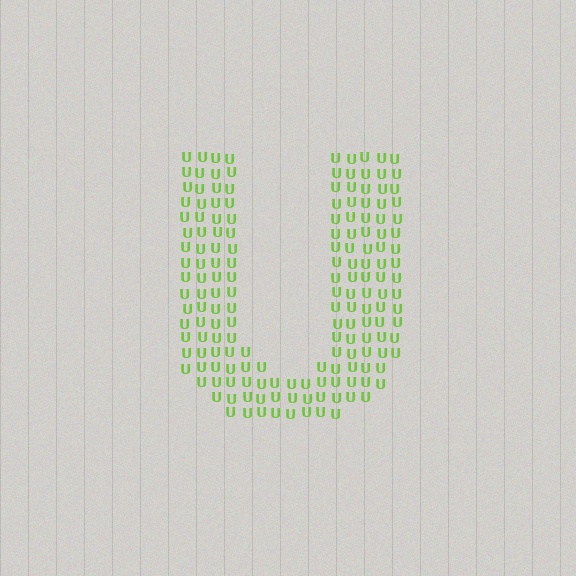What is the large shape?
The large shape is the letter U.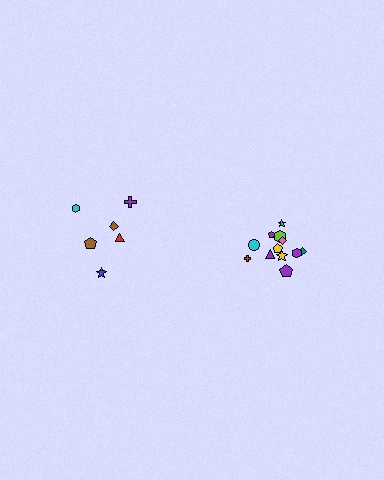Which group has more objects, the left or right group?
The right group.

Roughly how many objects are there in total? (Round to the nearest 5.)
Roughly 20 objects in total.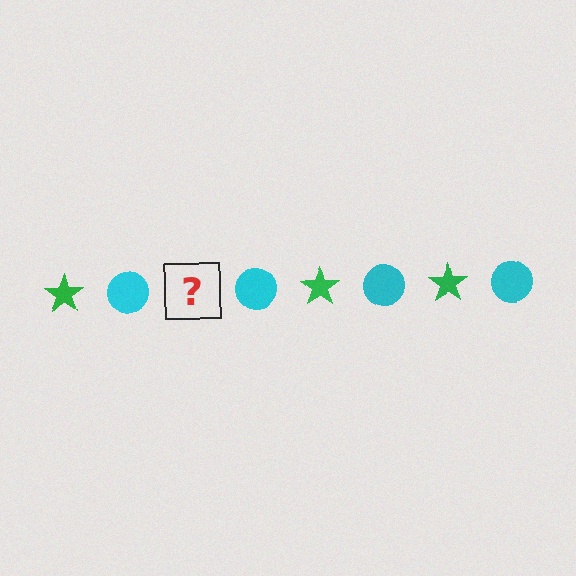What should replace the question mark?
The question mark should be replaced with a green star.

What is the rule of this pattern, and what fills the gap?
The rule is that the pattern alternates between green star and cyan circle. The gap should be filled with a green star.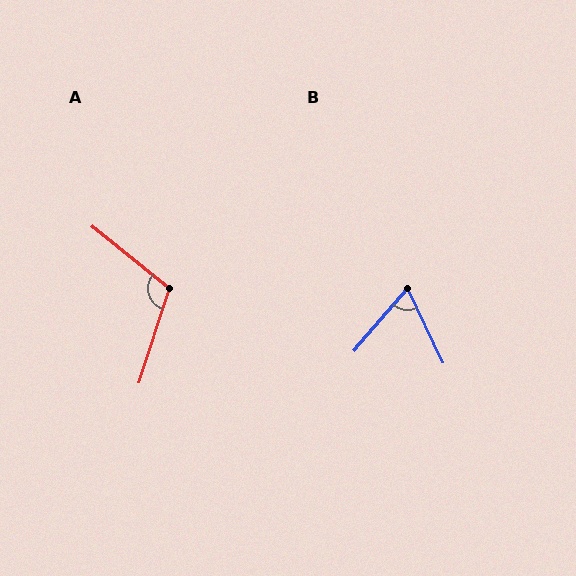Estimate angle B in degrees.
Approximately 66 degrees.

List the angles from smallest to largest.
B (66°), A (111°).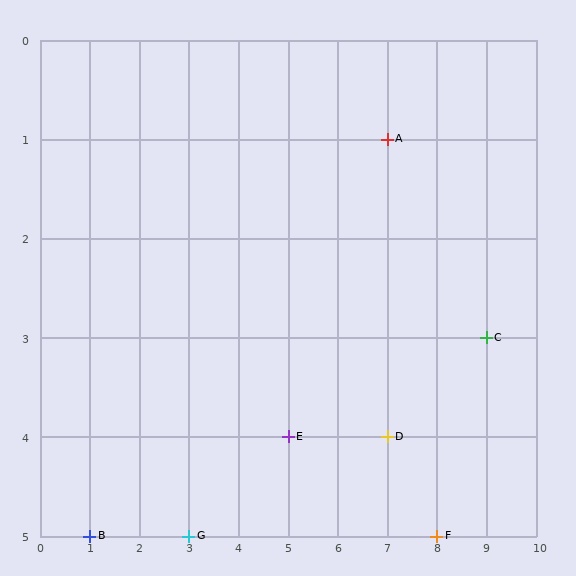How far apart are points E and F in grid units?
Points E and F are 3 columns and 1 row apart (about 3.2 grid units diagonally).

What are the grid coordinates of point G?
Point G is at grid coordinates (3, 5).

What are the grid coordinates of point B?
Point B is at grid coordinates (1, 5).